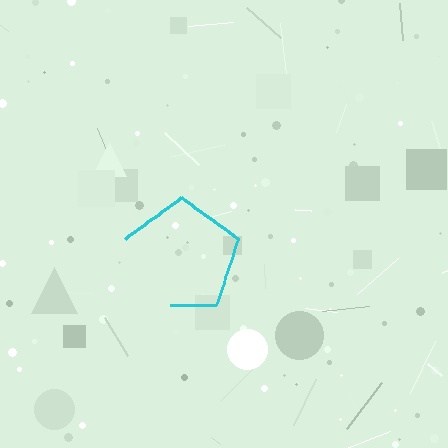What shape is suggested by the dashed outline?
The dashed outline suggests a pentagon.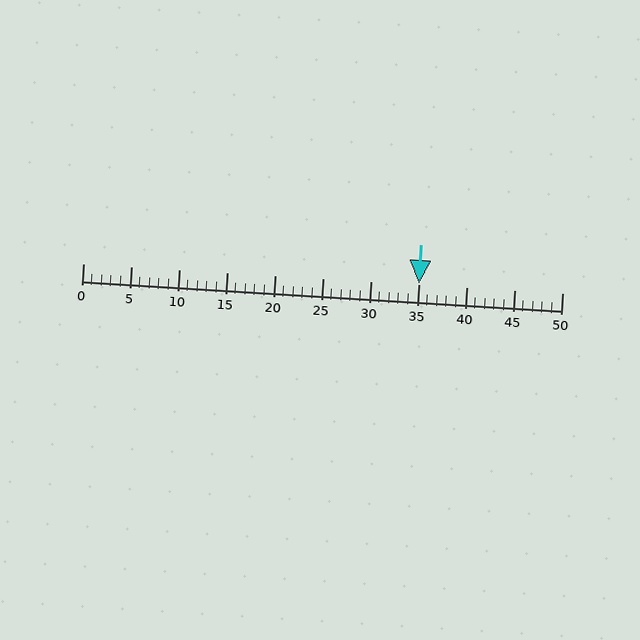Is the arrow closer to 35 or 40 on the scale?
The arrow is closer to 35.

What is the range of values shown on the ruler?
The ruler shows values from 0 to 50.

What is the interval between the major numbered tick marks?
The major tick marks are spaced 5 units apart.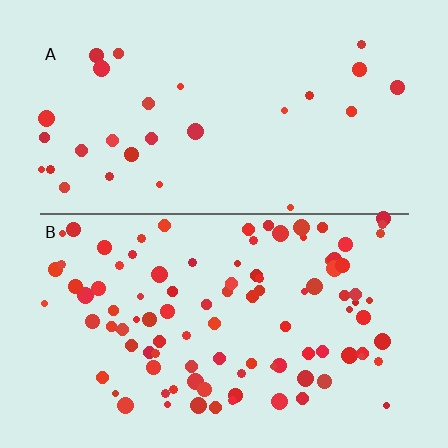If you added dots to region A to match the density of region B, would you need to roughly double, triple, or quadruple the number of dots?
Approximately quadruple.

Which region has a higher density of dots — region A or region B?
B (the bottom).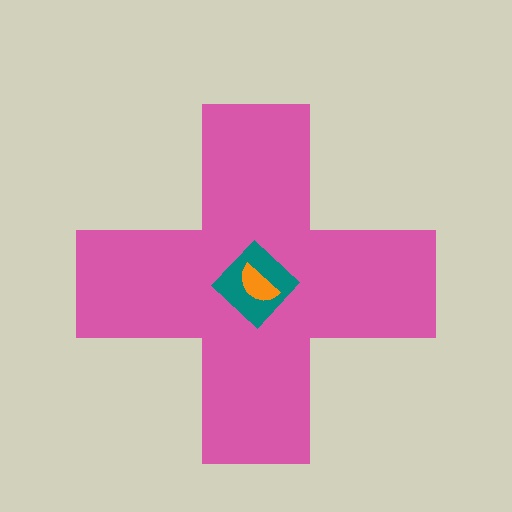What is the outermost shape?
The pink cross.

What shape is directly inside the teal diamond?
The orange semicircle.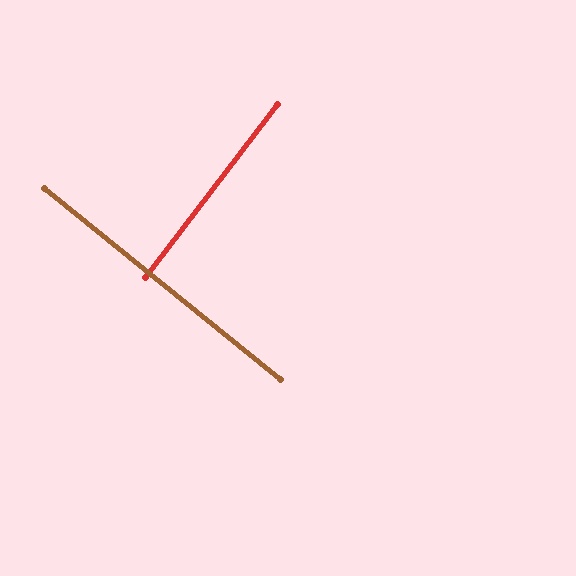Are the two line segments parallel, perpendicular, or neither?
Perpendicular — they meet at approximately 88°.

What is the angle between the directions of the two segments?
Approximately 88 degrees.